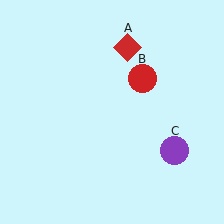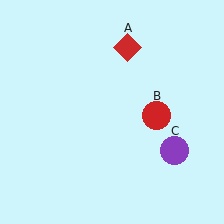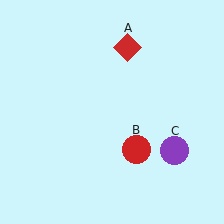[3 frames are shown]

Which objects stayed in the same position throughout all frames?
Red diamond (object A) and purple circle (object C) remained stationary.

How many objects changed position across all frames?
1 object changed position: red circle (object B).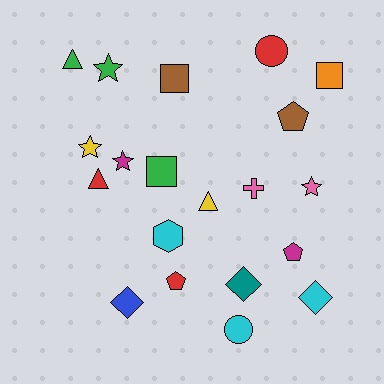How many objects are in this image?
There are 20 objects.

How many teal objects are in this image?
There is 1 teal object.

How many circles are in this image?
There are 2 circles.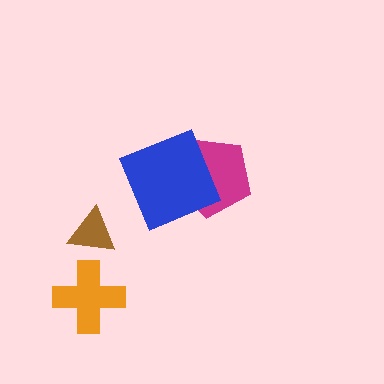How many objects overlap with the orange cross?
0 objects overlap with the orange cross.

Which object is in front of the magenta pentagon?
The blue square is in front of the magenta pentagon.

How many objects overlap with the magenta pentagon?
1 object overlaps with the magenta pentagon.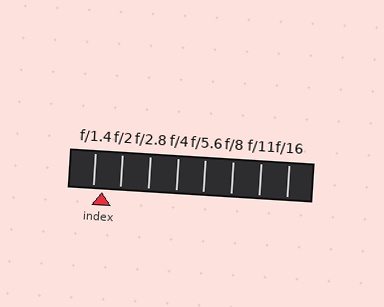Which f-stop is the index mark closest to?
The index mark is closest to f/1.4.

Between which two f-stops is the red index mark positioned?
The index mark is between f/1.4 and f/2.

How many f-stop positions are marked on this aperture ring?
There are 8 f-stop positions marked.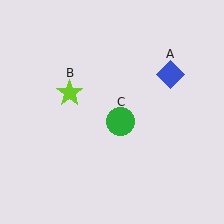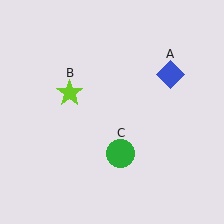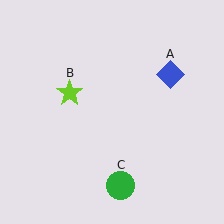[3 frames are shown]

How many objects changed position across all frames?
1 object changed position: green circle (object C).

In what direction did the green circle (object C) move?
The green circle (object C) moved down.